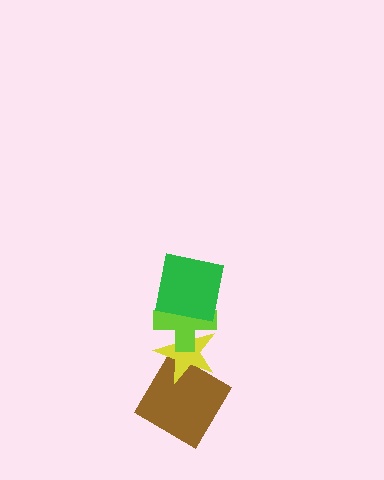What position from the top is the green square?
The green square is 1st from the top.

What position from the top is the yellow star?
The yellow star is 3rd from the top.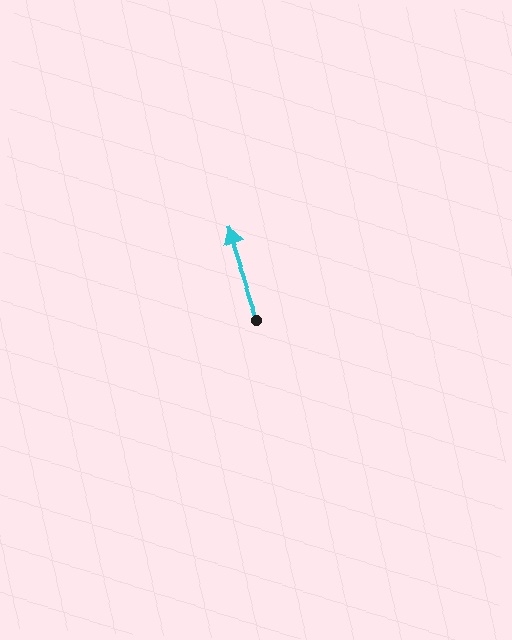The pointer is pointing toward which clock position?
Roughly 11 o'clock.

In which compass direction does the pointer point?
North.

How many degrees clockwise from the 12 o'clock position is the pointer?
Approximately 341 degrees.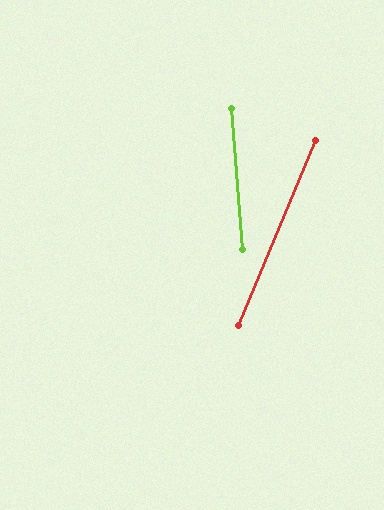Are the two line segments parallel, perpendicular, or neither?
Neither parallel nor perpendicular — they differ by about 27°.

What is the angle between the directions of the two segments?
Approximately 27 degrees.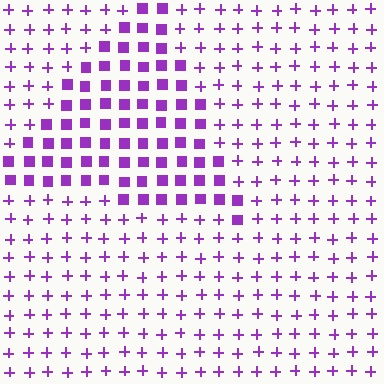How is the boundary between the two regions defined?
The boundary is defined by a change in element shape: squares inside vs. plus signs outside. All elements share the same color and spacing.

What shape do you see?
I see a triangle.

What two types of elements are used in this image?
The image uses squares inside the triangle region and plus signs outside it.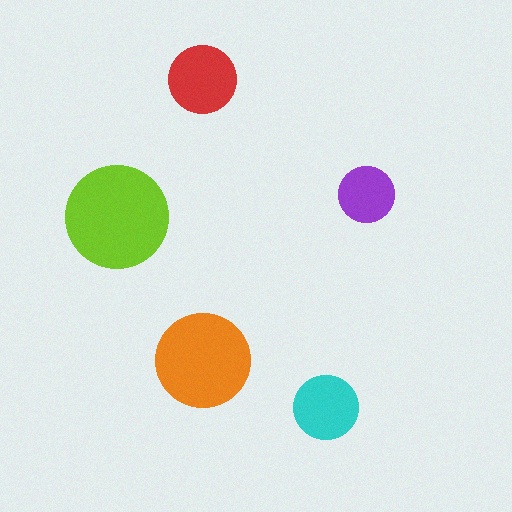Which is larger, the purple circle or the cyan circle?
The cyan one.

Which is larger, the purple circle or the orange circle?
The orange one.